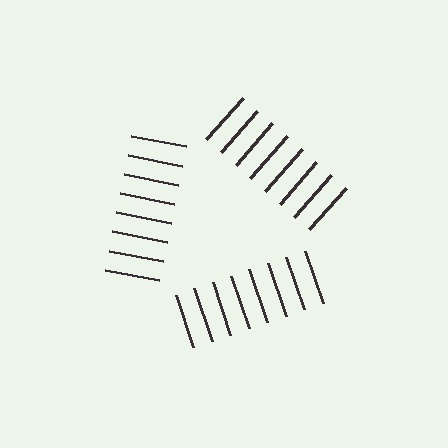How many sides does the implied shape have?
3 sides — the line-ends trace a triangle.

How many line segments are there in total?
24 — 8 along each of the 3 edges.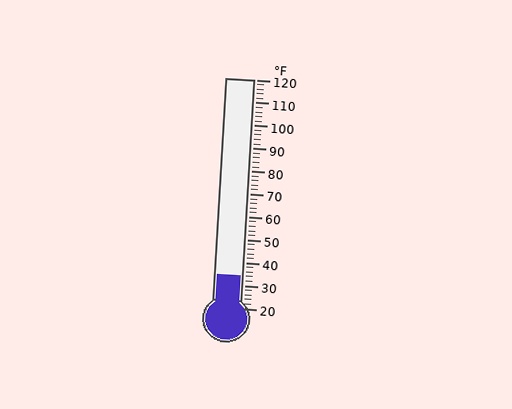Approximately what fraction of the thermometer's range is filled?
The thermometer is filled to approximately 15% of its range.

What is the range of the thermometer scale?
The thermometer scale ranges from 20°F to 120°F.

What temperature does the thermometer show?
The thermometer shows approximately 34°F.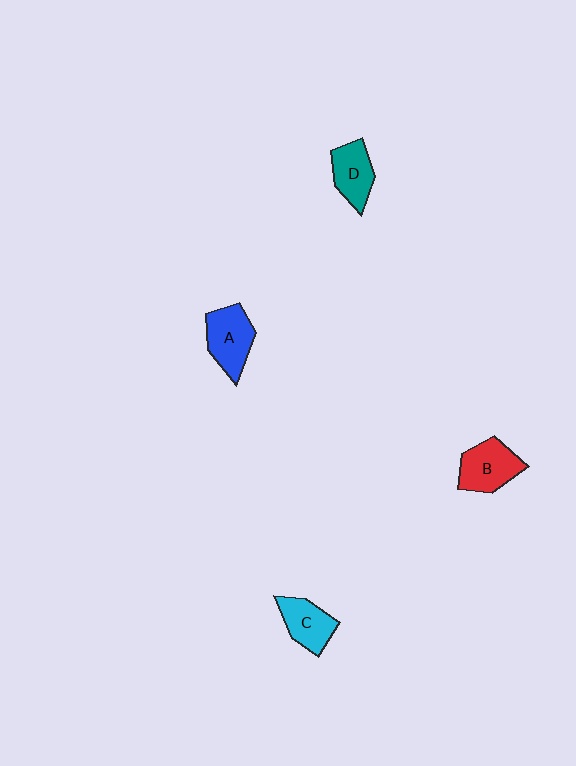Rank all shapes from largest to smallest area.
From largest to smallest: A (blue), B (red), C (cyan), D (teal).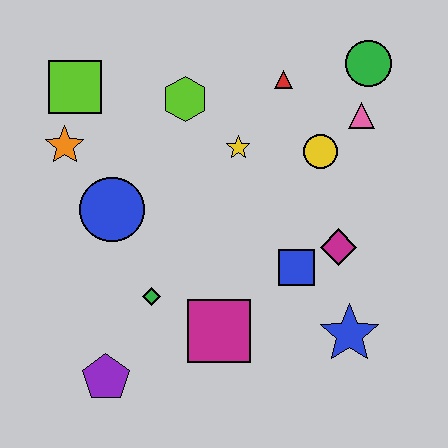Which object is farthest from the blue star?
The lime square is farthest from the blue star.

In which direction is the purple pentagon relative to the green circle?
The purple pentagon is below the green circle.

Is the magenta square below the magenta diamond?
Yes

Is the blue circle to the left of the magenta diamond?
Yes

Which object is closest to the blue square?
The magenta diamond is closest to the blue square.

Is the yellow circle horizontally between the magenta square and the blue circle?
No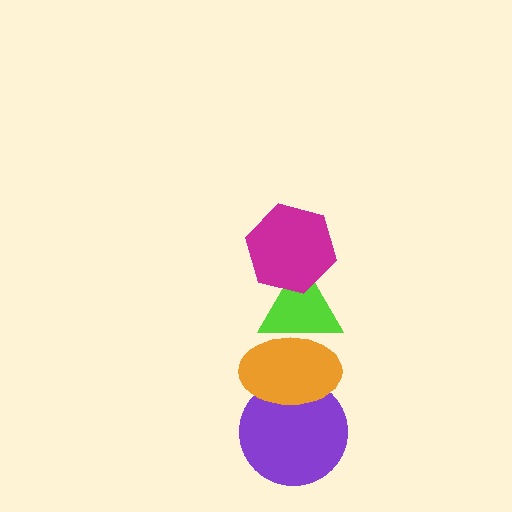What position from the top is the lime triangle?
The lime triangle is 2nd from the top.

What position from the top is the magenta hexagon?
The magenta hexagon is 1st from the top.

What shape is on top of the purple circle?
The orange ellipse is on top of the purple circle.